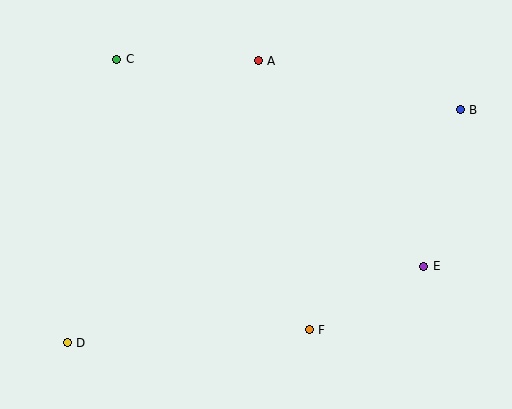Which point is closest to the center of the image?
Point F at (309, 330) is closest to the center.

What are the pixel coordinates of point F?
Point F is at (309, 330).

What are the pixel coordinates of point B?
Point B is at (460, 110).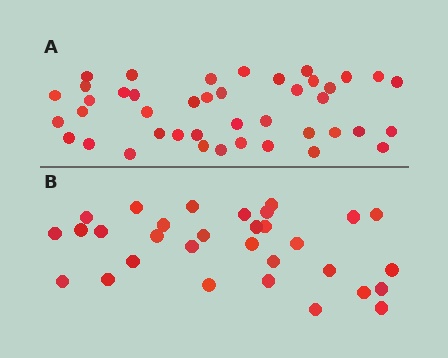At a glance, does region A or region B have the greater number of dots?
Region A (the top region) has more dots.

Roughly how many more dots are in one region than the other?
Region A has roughly 12 or so more dots than region B.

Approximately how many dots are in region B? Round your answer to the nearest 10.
About 30 dots. (The exact count is 31, which rounds to 30.)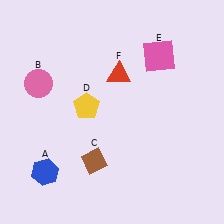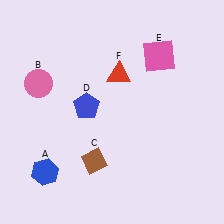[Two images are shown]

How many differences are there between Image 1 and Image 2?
There is 1 difference between the two images.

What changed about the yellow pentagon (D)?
In Image 1, D is yellow. In Image 2, it changed to blue.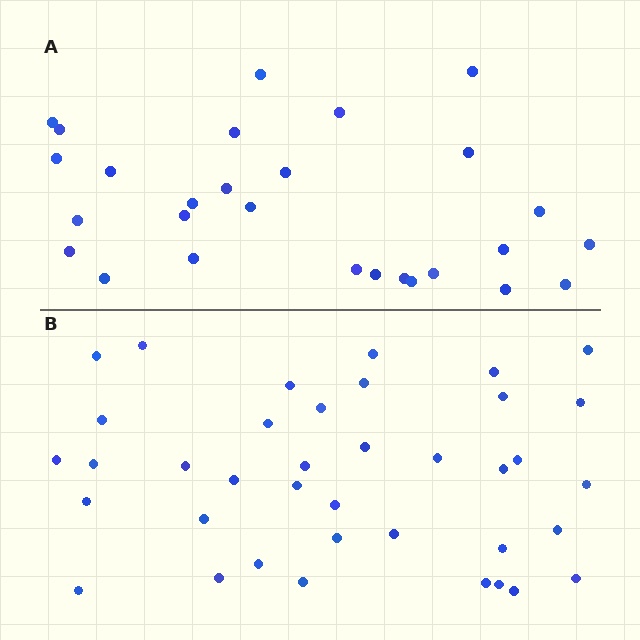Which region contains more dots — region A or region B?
Region B (the bottom region) has more dots.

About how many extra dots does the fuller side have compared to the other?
Region B has roughly 10 or so more dots than region A.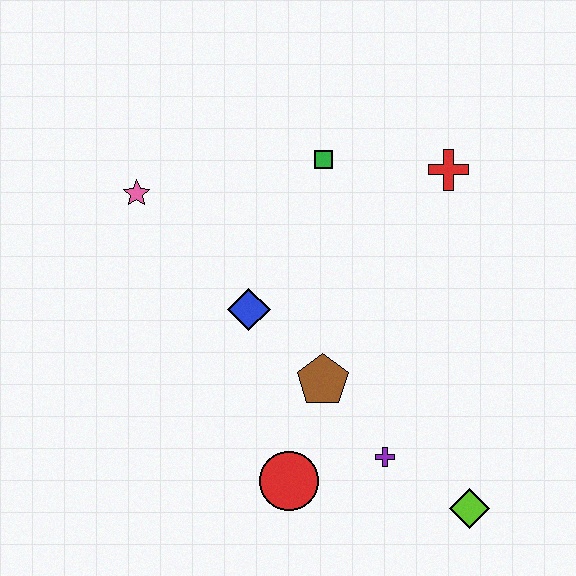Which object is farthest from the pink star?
The lime diamond is farthest from the pink star.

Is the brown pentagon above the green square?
No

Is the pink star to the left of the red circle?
Yes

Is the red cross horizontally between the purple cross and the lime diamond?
Yes